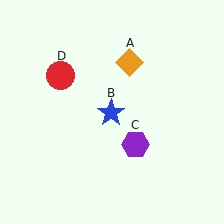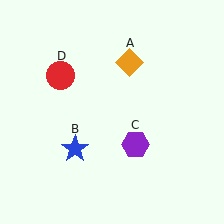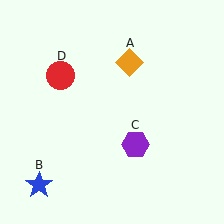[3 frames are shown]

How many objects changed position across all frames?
1 object changed position: blue star (object B).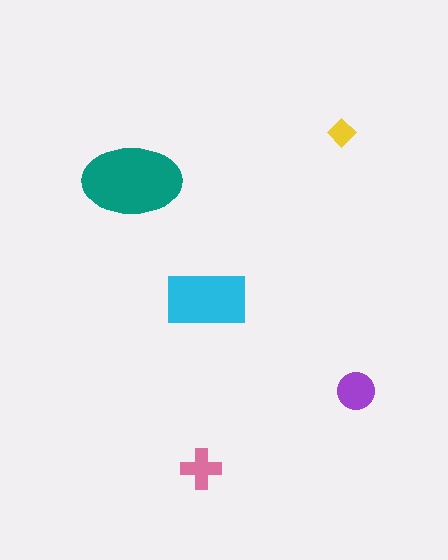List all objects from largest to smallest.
The teal ellipse, the cyan rectangle, the purple circle, the pink cross, the yellow diamond.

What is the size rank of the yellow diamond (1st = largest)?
5th.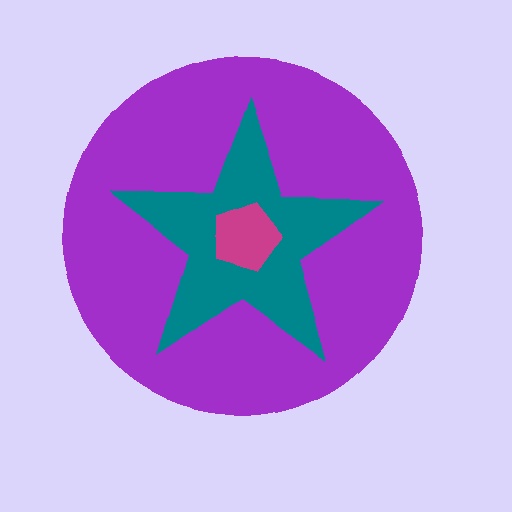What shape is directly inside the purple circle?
The teal star.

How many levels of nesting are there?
3.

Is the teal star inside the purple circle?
Yes.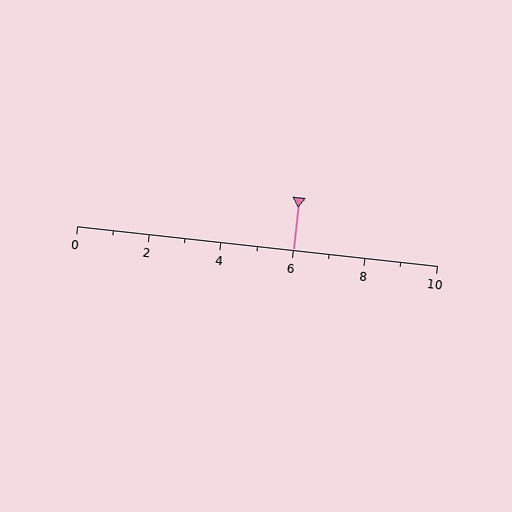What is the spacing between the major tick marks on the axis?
The major ticks are spaced 2 apart.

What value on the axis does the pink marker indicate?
The marker indicates approximately 6.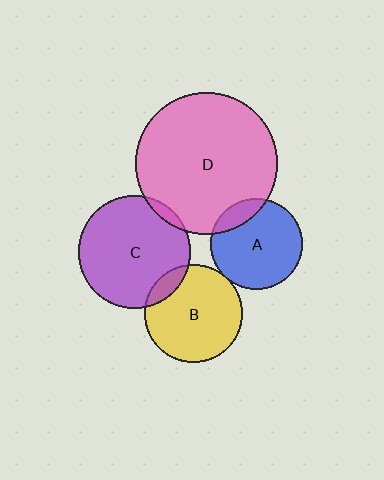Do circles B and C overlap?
Yes.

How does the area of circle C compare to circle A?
Approximately 1.5 times.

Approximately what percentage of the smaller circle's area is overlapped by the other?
Approximately 10%.